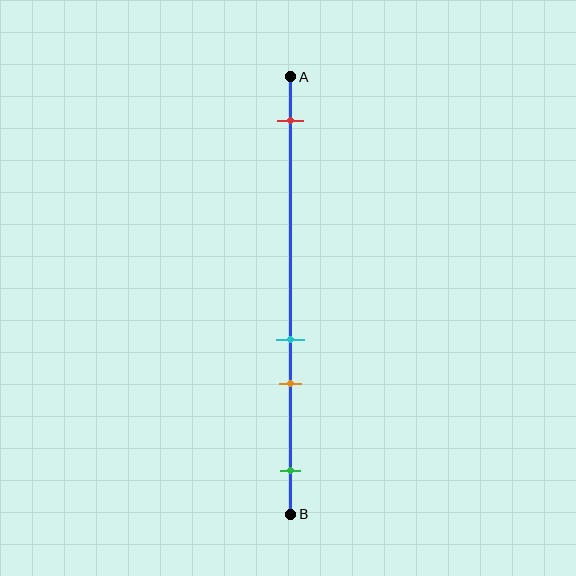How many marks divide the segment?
There are 4 marks dividing the segment.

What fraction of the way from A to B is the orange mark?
The orange mark is approximately 70% (0.7) of the way from A to B.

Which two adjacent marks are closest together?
The cyan and orange marks are the closest adjacent pair.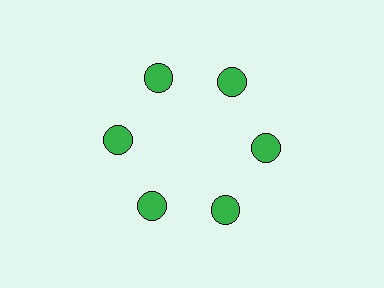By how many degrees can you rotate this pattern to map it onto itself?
The pattern maps onto itself every 60 degrees of rotation.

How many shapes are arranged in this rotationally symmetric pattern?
There are 6 shapes, arranged in 6 groups of 1.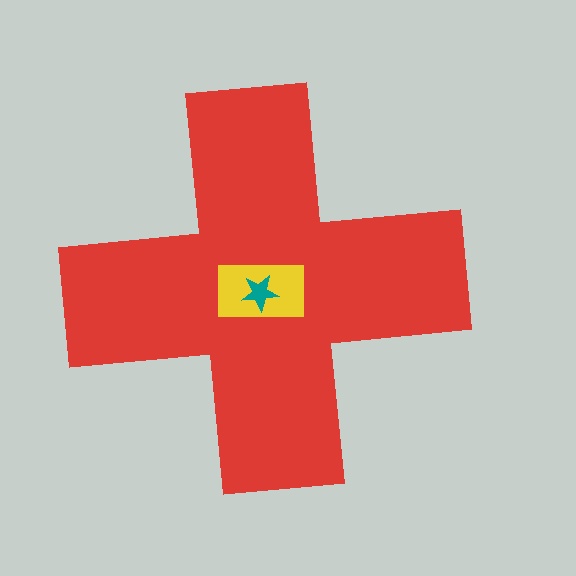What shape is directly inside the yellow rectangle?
The teal star.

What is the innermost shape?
The teal star.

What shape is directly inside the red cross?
The yellow rectangle.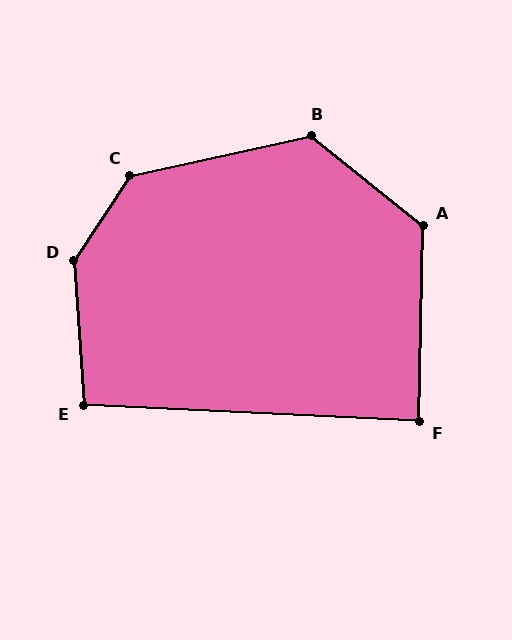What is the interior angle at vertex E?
Approximately 97 degrees (obtuse).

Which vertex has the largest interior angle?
D, at approximately 142 degrees.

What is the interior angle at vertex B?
Approximately 129 degrees (obtuse).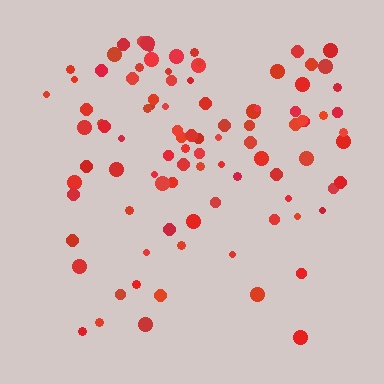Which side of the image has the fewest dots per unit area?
The bottom.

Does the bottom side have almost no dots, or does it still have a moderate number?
Still a moderate number, just noticeably fewer than the top.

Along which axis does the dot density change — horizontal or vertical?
Vertical.